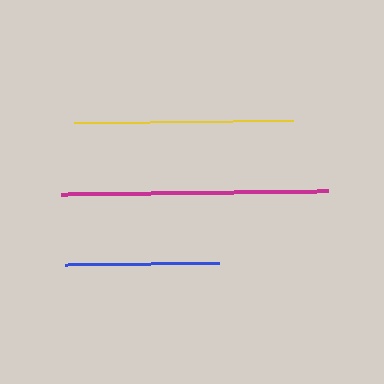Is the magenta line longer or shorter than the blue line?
The magenta line is longer than the blue line.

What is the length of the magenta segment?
The magenta segment is approximately 267 pixels long.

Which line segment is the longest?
The magenta line is the longest at approximately 267 pixels.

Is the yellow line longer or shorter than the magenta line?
The magenta line is longer than the yellow line.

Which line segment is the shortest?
The blue line is the shortest at approximately 154 pixels.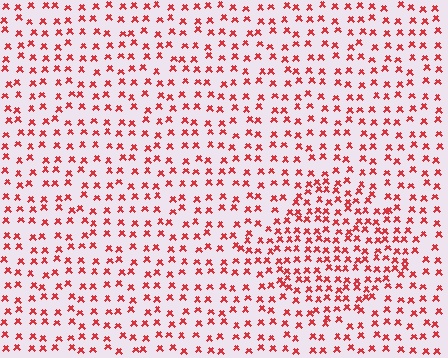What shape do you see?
I see a diamond.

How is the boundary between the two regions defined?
The boundary is defined by a change in element density (approximately 1.7x ratio). All elements are the same color, size, and shape.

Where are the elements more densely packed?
The elements are more densely packed inside the diamond boundary.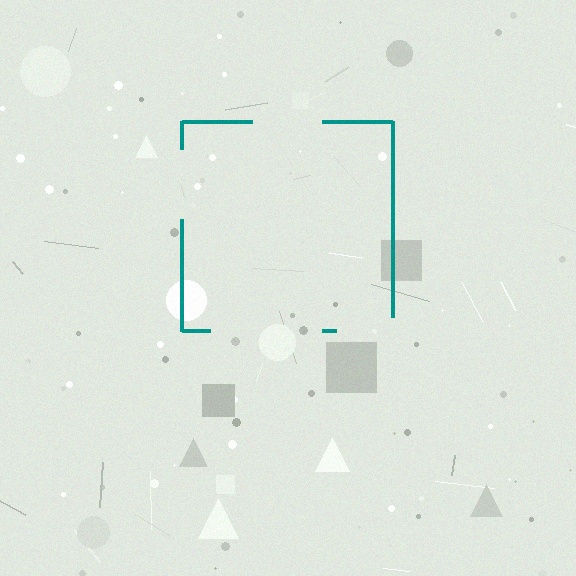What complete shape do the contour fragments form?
The contour fragments form a square.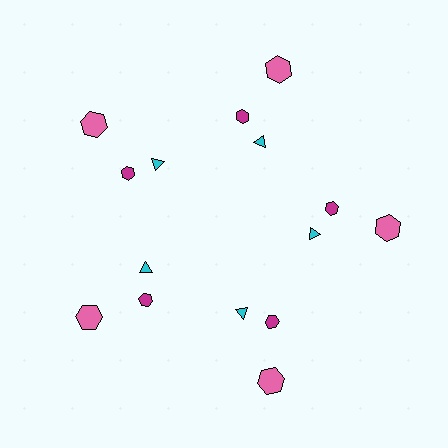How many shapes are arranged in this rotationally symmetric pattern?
There are 15 shapes, arranged in 5 groups of 3.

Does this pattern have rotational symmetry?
Yes, this pattern has 5-fold rotational symmetry. It looks the same after rotating 72 degrees around the center.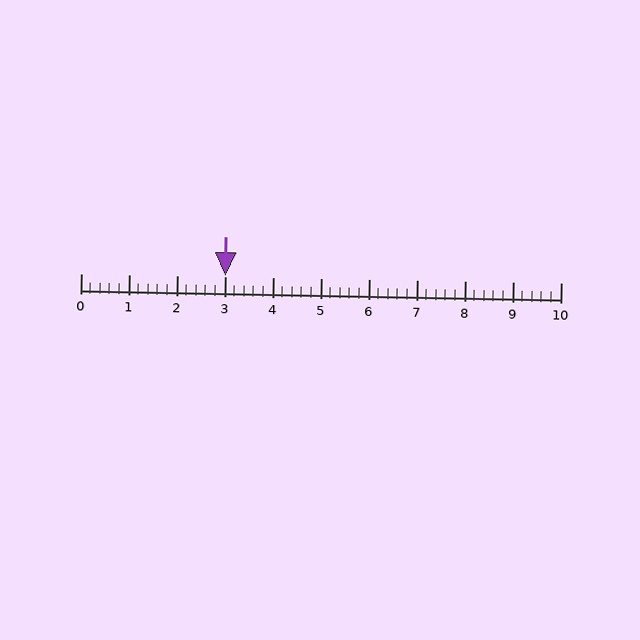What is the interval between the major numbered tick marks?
The major tick marks are spaced 1 units apart.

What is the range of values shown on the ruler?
The ruler shows values from 0 to 10.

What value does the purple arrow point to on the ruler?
The purple arrow points to approximately 3.0.